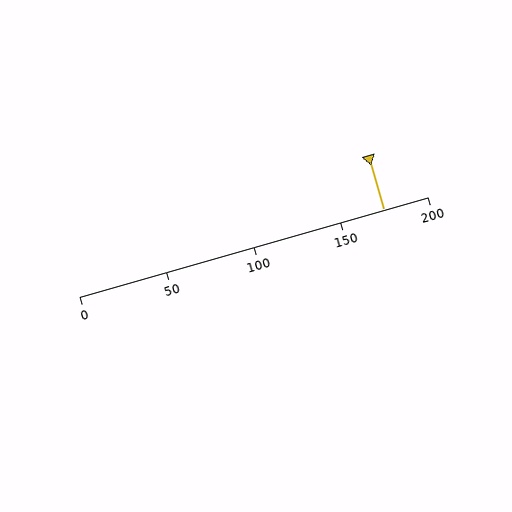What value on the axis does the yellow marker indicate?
The marker indicates approximately 175.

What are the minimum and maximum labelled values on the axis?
The axis runs from 0 to 200.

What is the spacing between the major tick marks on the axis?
The major ticks are spaced 50 apart.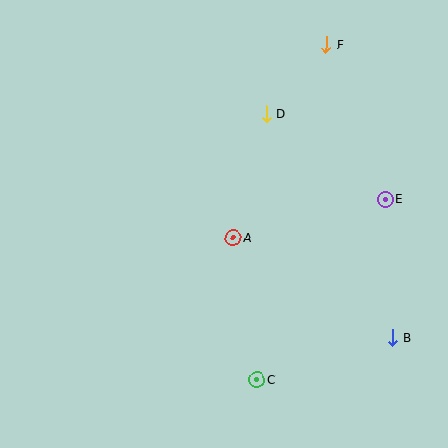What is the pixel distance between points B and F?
The distance between B and F is 301 pixels.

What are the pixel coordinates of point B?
Point B is at (393, 338).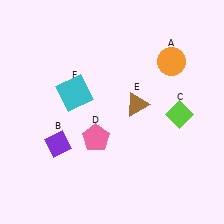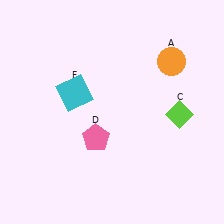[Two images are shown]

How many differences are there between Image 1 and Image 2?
There are 2 differences between the two images.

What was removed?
The purple diamond (B), the brown triangle (E) were removed in Image 2.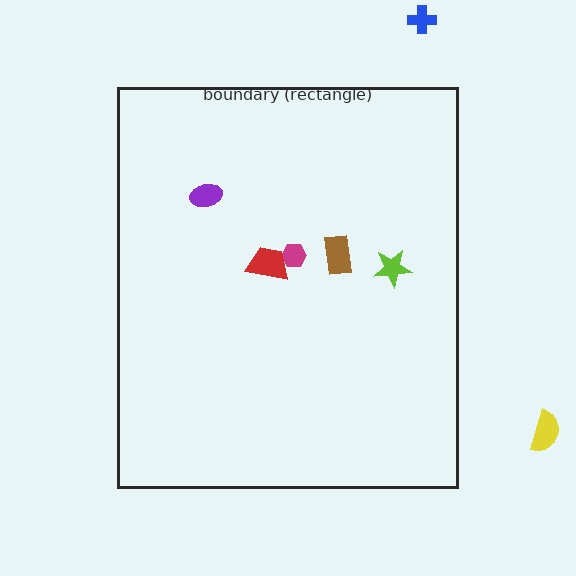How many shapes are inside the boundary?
5 inside, 2 outside.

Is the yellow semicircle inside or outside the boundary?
Outside.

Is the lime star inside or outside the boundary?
Inside.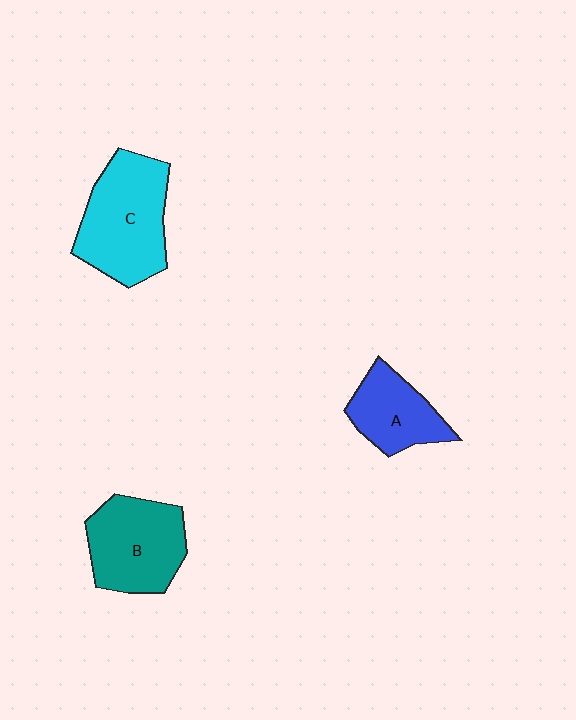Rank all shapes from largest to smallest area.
From largest to smallest: C (cyan), B (teal), A (blue).